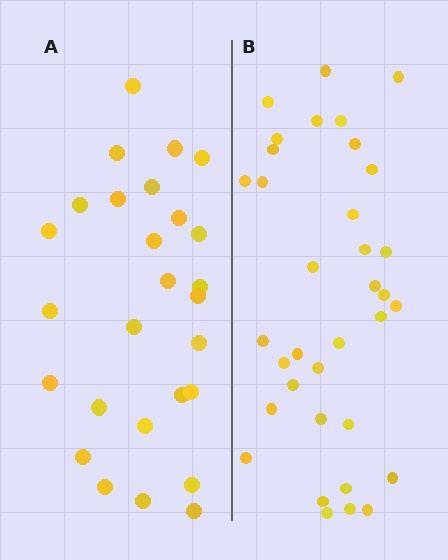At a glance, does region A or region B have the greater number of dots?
Region B (the right region) has more dots.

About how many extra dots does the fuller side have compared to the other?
Region B has roughly 8 or so more dots than region A.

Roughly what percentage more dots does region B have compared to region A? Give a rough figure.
About 30% more.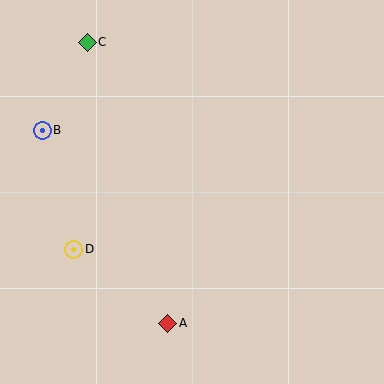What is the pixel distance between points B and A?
The distance between B and A is 230 pixels.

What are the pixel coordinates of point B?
Point B is at (42, 130).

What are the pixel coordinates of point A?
Point A is at (168, 323).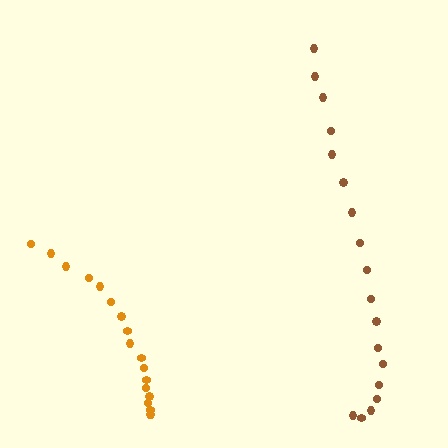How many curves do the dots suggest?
There are 2 distinct paths.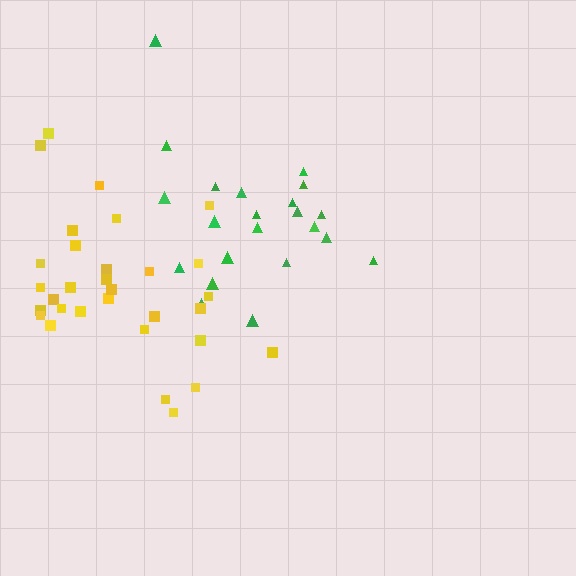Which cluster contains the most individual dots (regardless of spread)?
Yellow (31).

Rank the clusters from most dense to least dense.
yellow, green.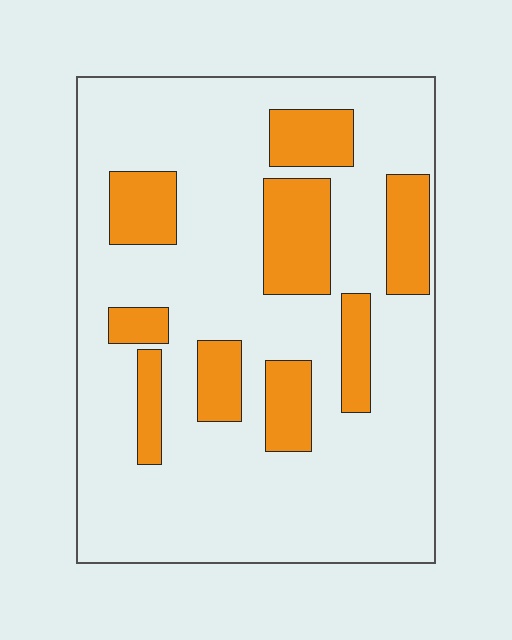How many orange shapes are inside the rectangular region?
9.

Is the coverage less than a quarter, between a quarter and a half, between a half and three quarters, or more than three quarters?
Less than a quarter.